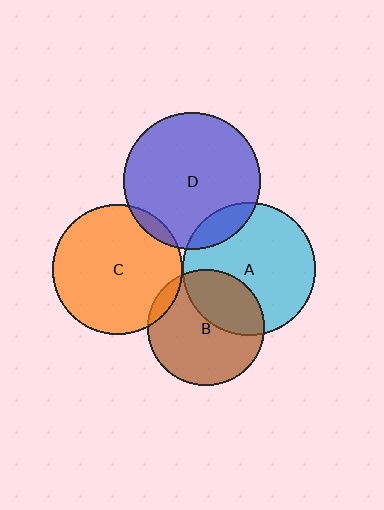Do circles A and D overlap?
Yes.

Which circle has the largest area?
Circle D (blue).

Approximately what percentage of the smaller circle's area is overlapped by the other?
Approximately 10%.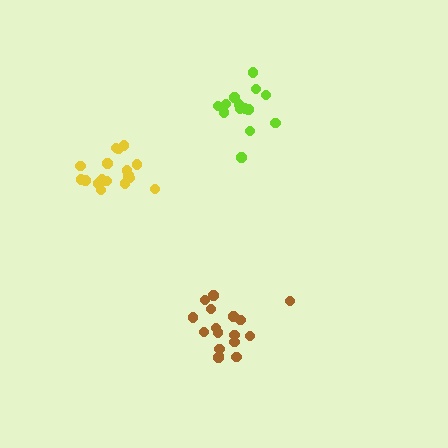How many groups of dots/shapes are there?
There are 3 groups.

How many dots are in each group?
Group 1: 17 dots, Group 2: 14 dots, Group 3: 17 dots (48 total).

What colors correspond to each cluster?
The clusters are colored: brown, lime, yellow.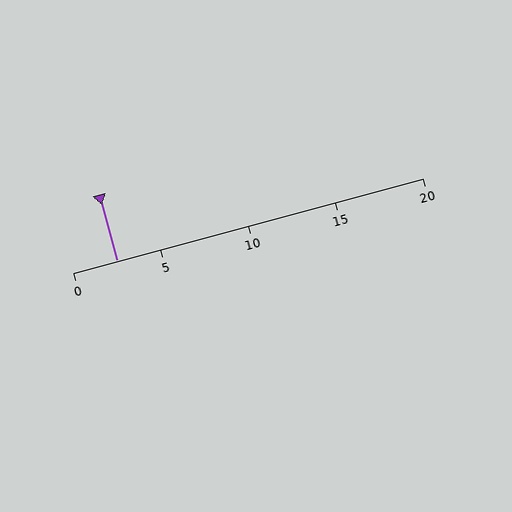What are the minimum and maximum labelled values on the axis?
The axis runs from 0 to 20.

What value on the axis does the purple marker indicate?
The marker indicates approximately 2.5.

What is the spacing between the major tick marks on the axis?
The major ticks are spaced 5 apart.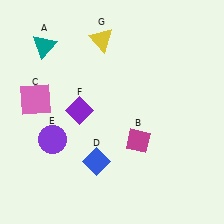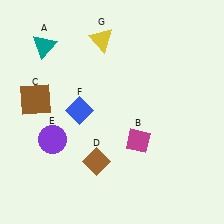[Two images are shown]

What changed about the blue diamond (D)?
In Image 1, D is blue. In Image 2, it changed to brown.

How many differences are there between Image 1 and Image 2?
There are 3 differences between the two images.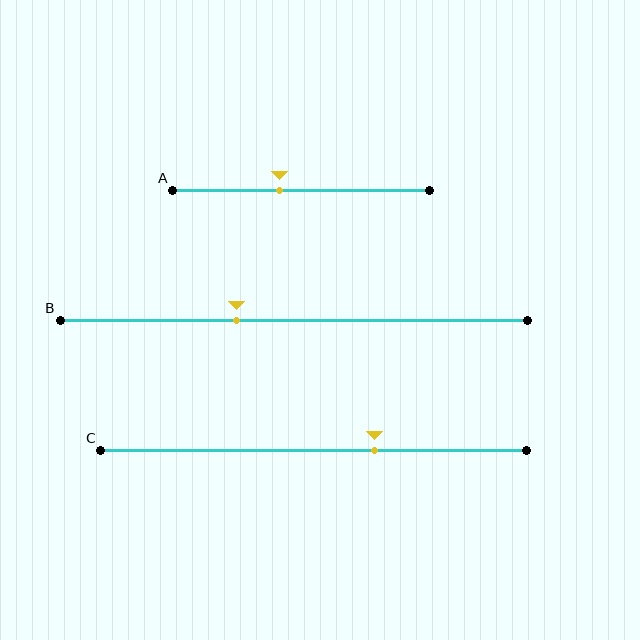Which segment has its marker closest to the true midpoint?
Segment A has its marker closest to the true midpoint.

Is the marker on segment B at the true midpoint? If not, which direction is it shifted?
No, the marker on segment B is shifted to the left by about 12% of the segment length.